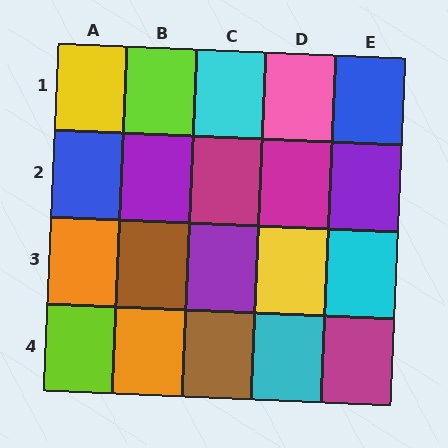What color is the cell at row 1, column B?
Lime.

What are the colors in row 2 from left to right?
Blue, purple, magenta, magenta, purple.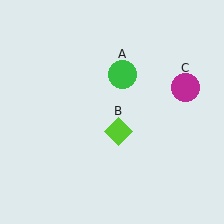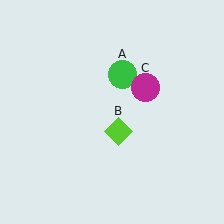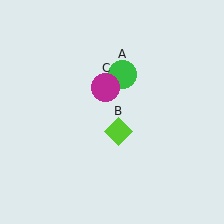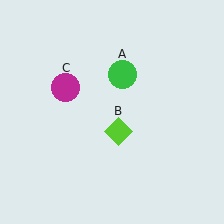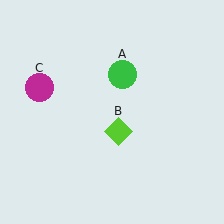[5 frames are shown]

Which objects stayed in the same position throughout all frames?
Green circle (object A) and lime diamond (object B) remained stationary.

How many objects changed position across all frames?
1 object changed position: magenta circle (object C).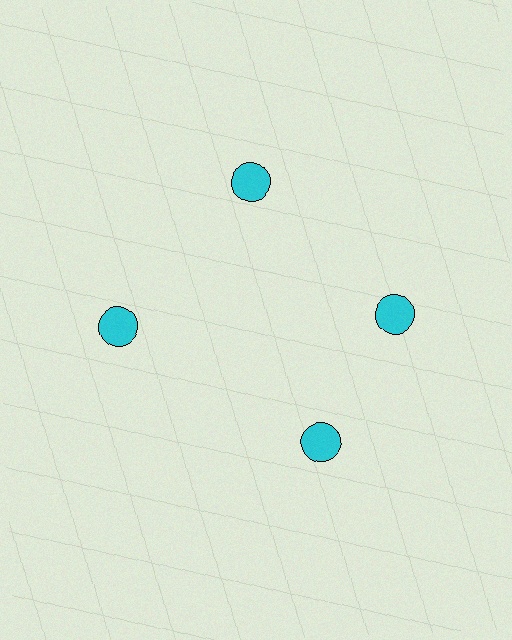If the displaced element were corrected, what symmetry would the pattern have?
It would have 4-fold rotational symmetry — the pattern would map onto itself every 90 degrees.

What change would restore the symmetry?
The symmetry would be restored by rotating it back into even spacing with its neighbors so that all 4 circles sit at equal angles and equal distance from the center.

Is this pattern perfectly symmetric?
No. The 4 cyan circles are arranged in a ring, but one element near the 6 o'clock position is rotated out of alignment along the ring, breaking the 4-fold rotational symmetry.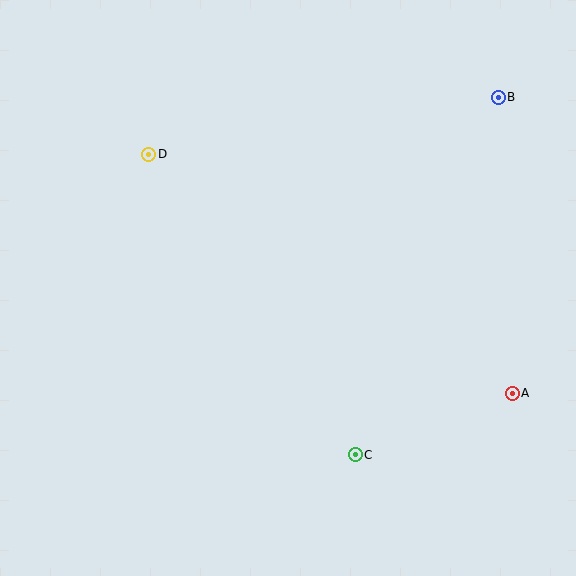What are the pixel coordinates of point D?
Point D is at (149, 154).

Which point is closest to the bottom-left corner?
Point C is closest to the bottom-left corner.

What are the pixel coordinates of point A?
Point A is at (512, 393).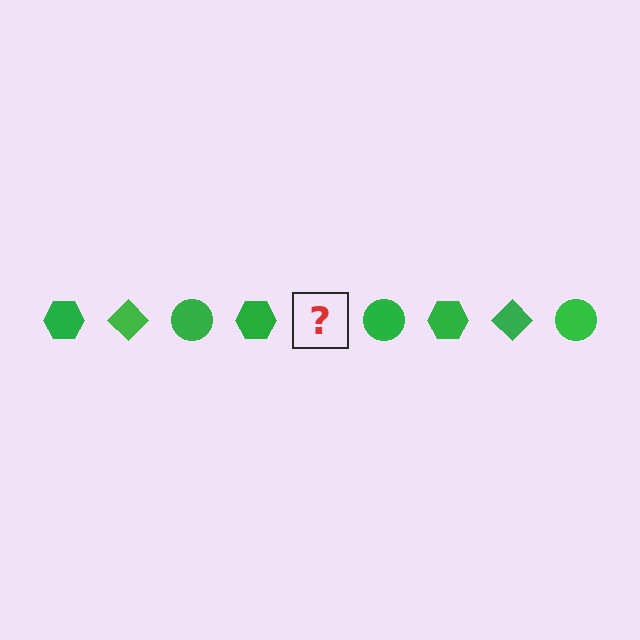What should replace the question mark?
The question mark should be replaced with a green diamond.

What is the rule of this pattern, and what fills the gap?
The rule is that the pattern cycles through hexagon, diamond, circle shapes in green. The gap should be filled with a green diamond.